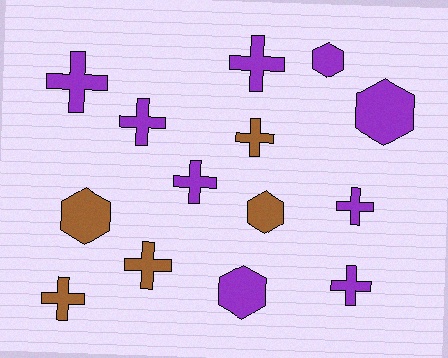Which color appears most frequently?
Purple, with 9 objects.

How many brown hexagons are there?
There are 2 brown hexagons.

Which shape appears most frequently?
Cross, with 9 objects.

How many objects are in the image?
There are 14 objects.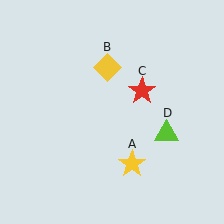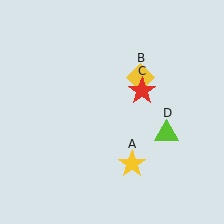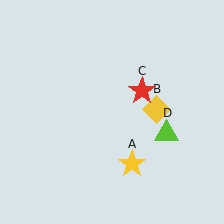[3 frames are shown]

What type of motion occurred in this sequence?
The yellow diamond (object B) rotated clockwise around the center of the scene.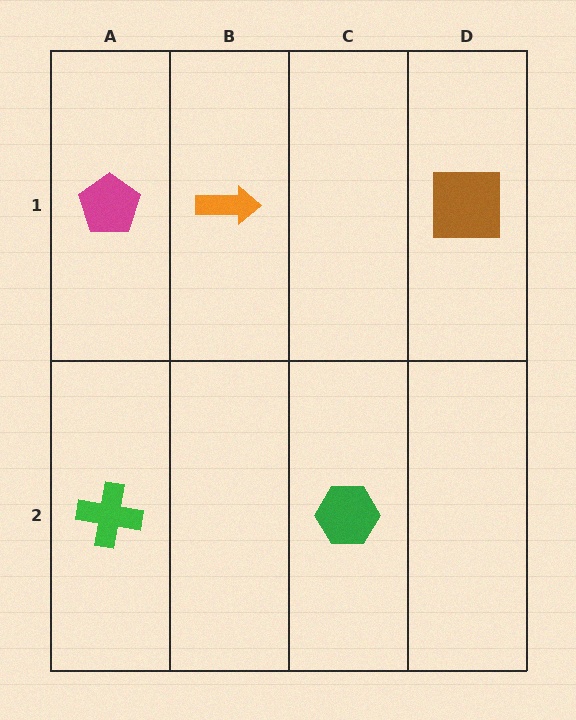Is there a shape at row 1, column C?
No, that cell is empty.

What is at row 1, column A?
A magenta pentagon.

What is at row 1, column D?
A brown square.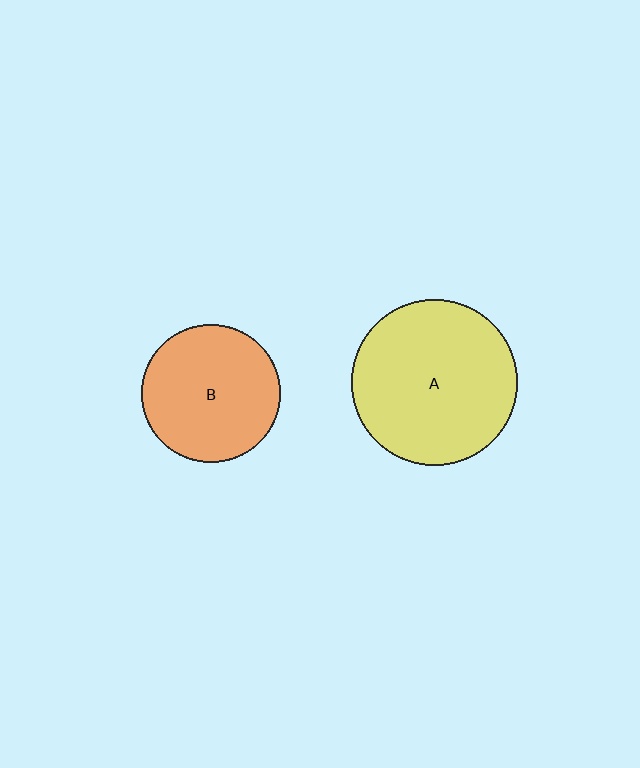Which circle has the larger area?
Circle A (yellow).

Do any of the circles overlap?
No, none of the circles overlap.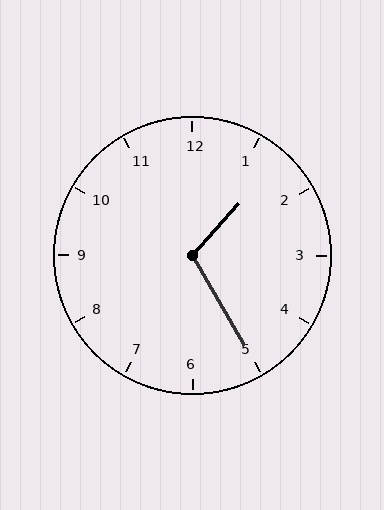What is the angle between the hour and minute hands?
Approximately 108 degrees.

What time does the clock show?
1:25.